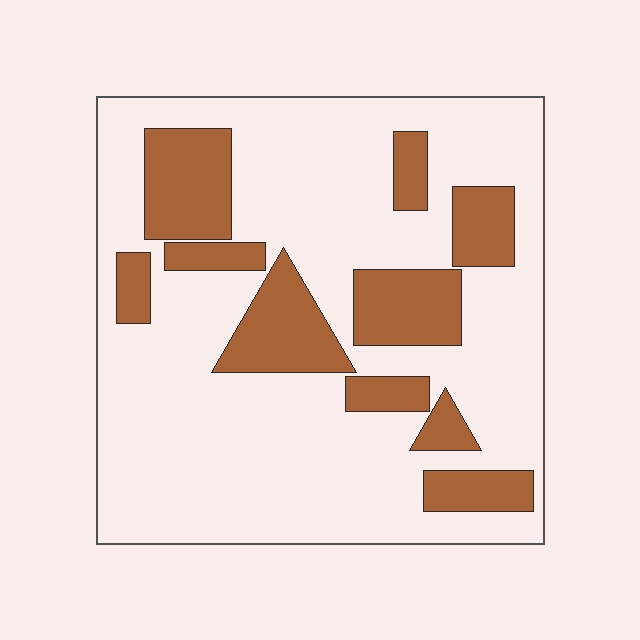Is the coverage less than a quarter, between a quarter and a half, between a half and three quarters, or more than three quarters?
Between a quarter and a half.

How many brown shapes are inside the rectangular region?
10.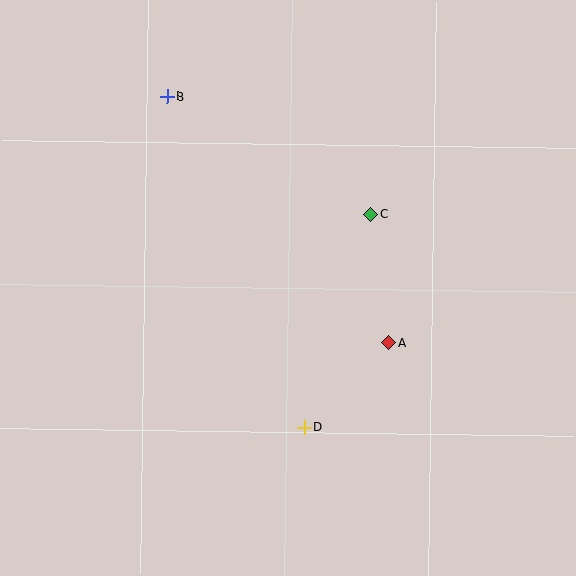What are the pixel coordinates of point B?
Point B is at (167, 97).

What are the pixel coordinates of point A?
Point A is at (389, 343).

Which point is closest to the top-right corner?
Point C is closest to the top-right corner.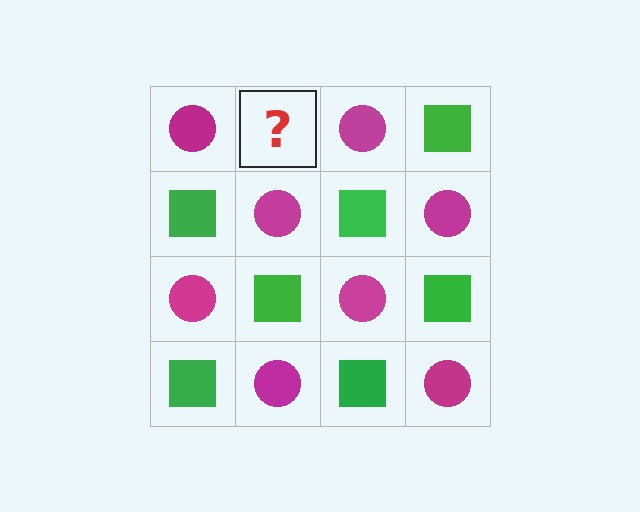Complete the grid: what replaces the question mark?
The question mark should be replaced with a green square.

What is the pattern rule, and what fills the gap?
The rule is that it alternates magenta circle and green square in a checkerboard pattern. The gap should be filled with a green square.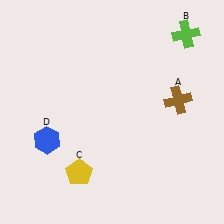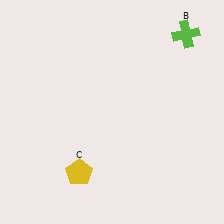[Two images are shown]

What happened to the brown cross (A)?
The brown cross (A) was removed in Image 2. It was in the top-right area of Image 1.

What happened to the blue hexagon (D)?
The blue hexagon (D) was removed in Image 2. It was in the bottom-left area of Image 1.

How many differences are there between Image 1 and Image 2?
There are 2 differences between the two images.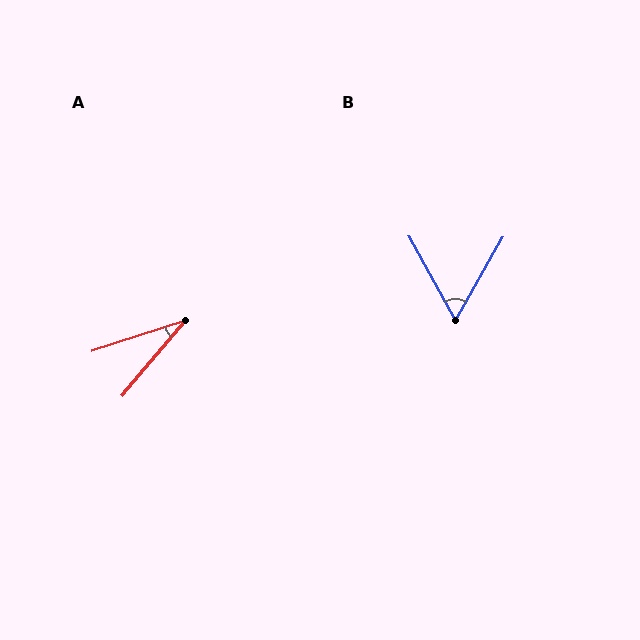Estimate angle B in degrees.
Approximately 58 degrees.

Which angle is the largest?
B, at approximately 58 degrees.